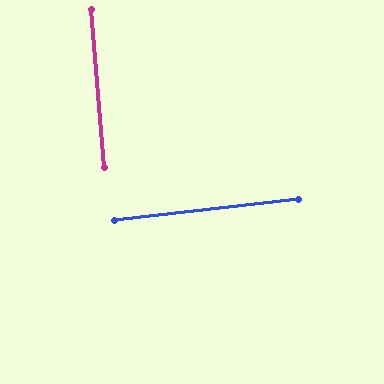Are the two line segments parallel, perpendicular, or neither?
Perpendicular — they meet at approximately 88°.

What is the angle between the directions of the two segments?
Approximately 88 degrees.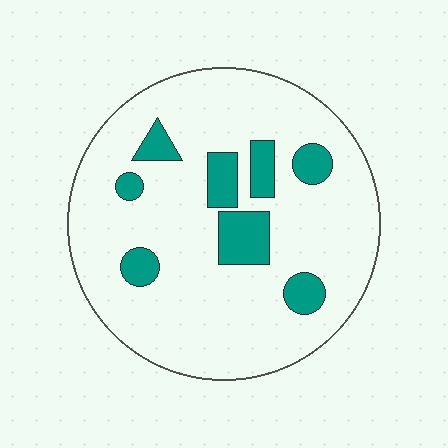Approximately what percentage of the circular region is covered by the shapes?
Approximately 15%.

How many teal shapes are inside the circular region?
8.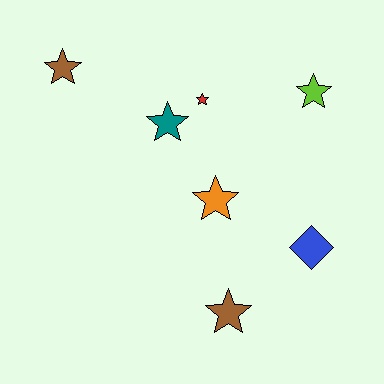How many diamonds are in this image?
There is 1 diamond.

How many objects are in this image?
There are 7 objects.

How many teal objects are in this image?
There is 1 teal object.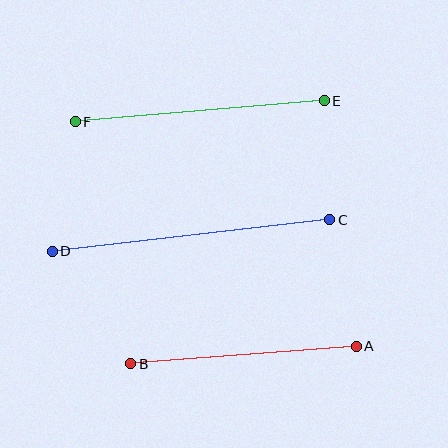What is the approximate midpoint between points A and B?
The midpoint is at approximately (244, 355) pixels.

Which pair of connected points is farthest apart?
Points C and D are farthest apart.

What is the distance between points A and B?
The distance is approximately 226 pixels.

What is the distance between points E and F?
The distance is approximately 250 pixels.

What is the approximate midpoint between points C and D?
The midpoint is at approximately (191, 235) pixels.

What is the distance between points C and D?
The distance is approximately 279 pixels.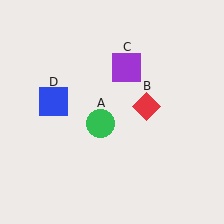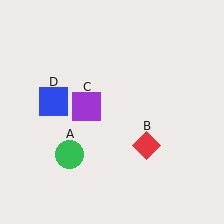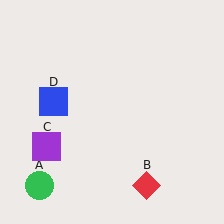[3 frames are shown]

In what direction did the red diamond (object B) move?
The red diamond (object B) moved down.